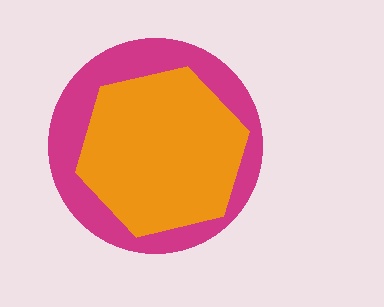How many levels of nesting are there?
2.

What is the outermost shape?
The magenta circle.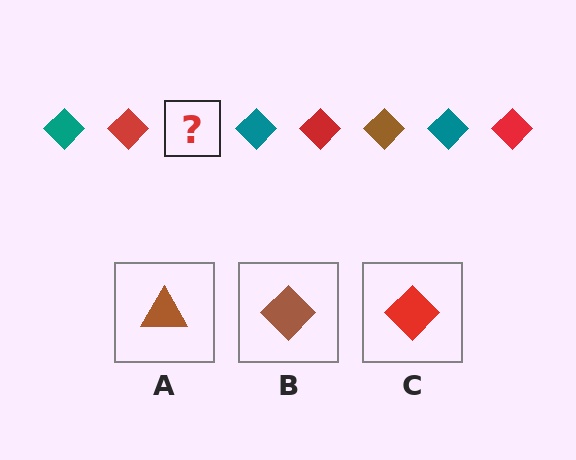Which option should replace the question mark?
Option B.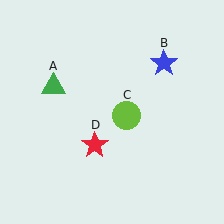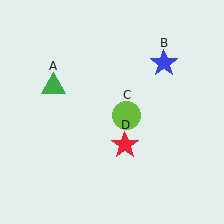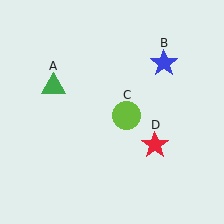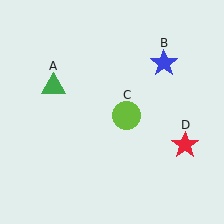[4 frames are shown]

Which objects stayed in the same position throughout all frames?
Green triangle (object A) and blue star (object B) and lime circle (object C) remained stationary.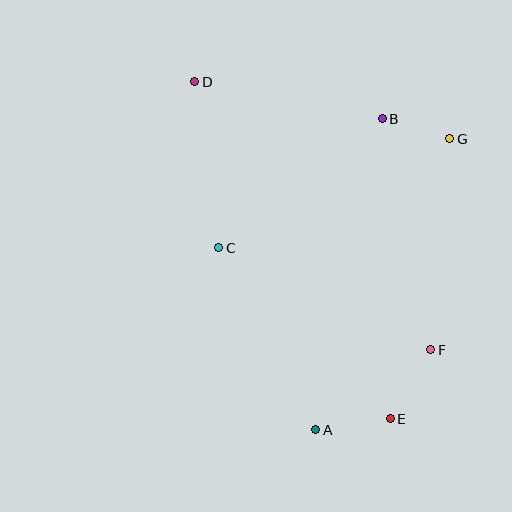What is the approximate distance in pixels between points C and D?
The distance between C and D is approximately 168 pixels.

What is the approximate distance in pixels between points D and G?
The distance between D and G is approximately 262 pixels.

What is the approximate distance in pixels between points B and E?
The distance between B and E is approximately 300 pixels.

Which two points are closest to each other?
Points B and G are closest to each other.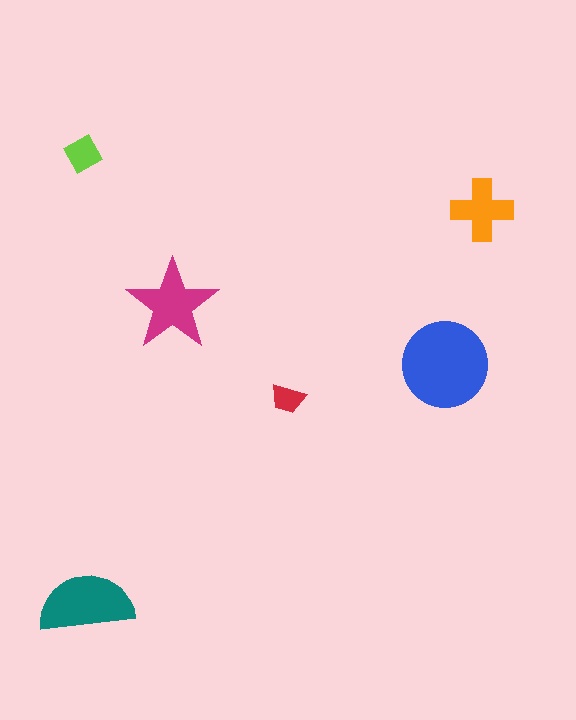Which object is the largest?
The blue circle.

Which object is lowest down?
The teal semicircle is bottommost.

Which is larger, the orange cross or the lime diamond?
The orange cross.